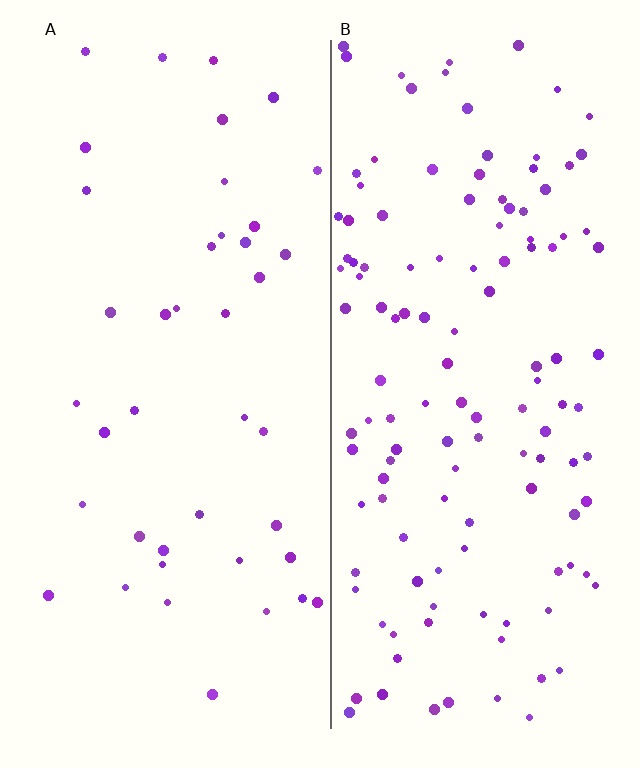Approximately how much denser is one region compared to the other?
Approximately 3.1× — region B over region A.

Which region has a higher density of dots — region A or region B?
B (the right).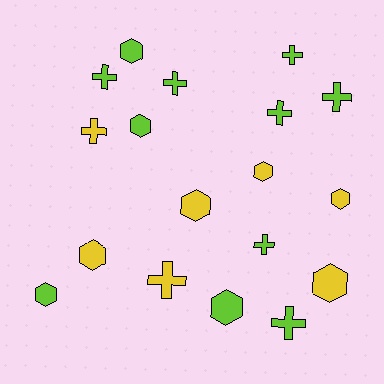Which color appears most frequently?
Lime, with 11 objects.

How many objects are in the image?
There are 18 objects.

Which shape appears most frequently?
Cross, with 9 objects.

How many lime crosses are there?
There are 7 lime crosses.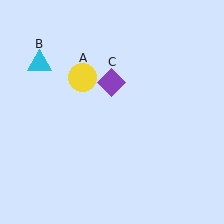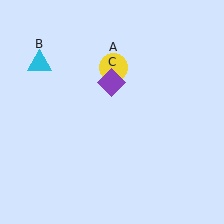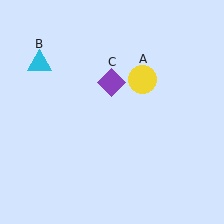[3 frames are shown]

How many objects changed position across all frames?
1 object changed position: yellow circle (object A).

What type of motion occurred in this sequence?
The yellow circle (object A) rotated clockwise around the center of the scene.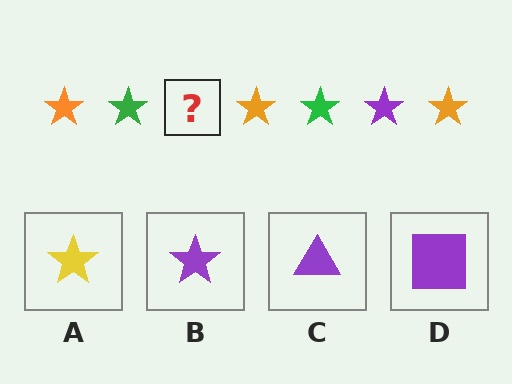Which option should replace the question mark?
Option B.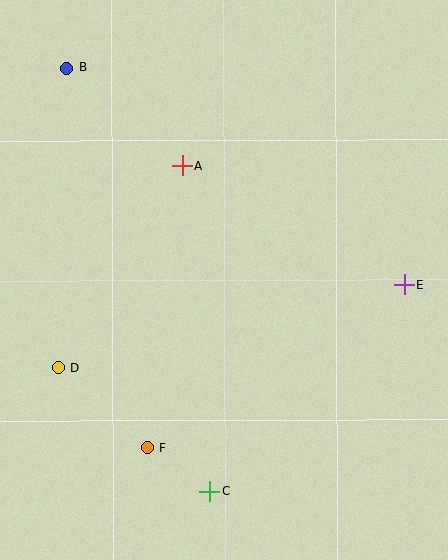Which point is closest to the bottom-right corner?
Point C is closest to the bottom-right corner.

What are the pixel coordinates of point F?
Point F is at (147, 448).